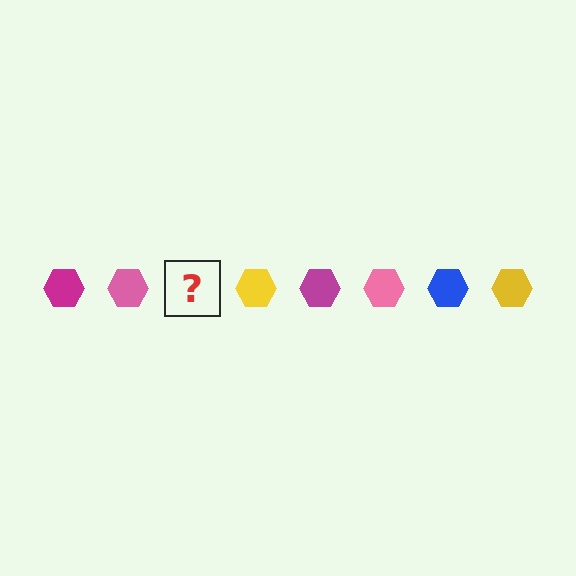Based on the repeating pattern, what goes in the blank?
The blank should be a blue hexagon.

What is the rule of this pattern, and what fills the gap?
The rule is that the pattern cycles through magenta, pink, blue, yellow hexagons. The gap should be filled with a blue hexagon.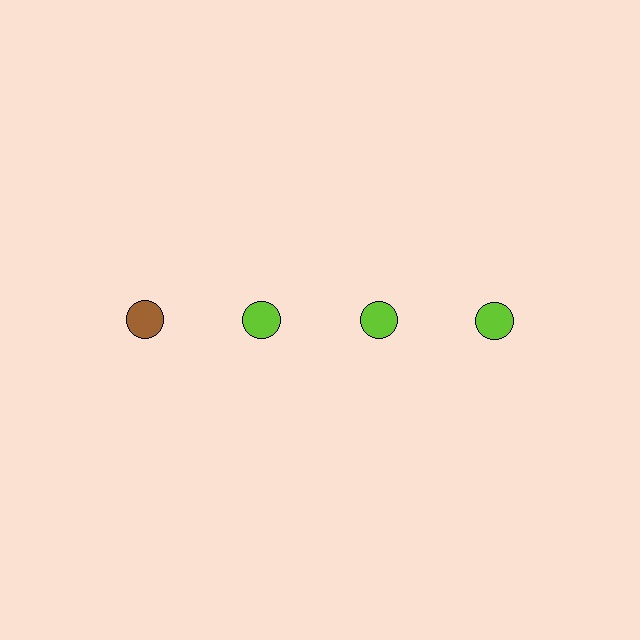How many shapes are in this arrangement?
There are 4 shapes arranged in a grid pattern.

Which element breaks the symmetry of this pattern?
The brown circle in the top row, leftmost column breaks the symmetry. All other shapes are lime circles.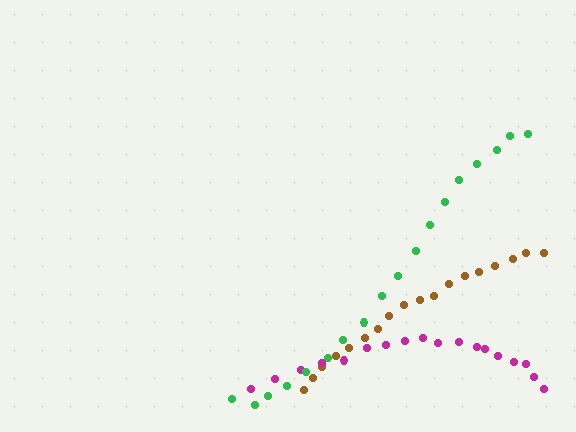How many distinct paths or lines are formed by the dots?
There are 3 distinct paths.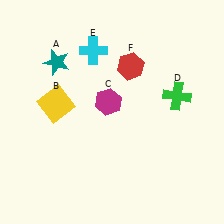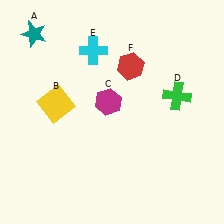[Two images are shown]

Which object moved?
The teal star (A) moved up.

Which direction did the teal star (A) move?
The teal star (A) moved up.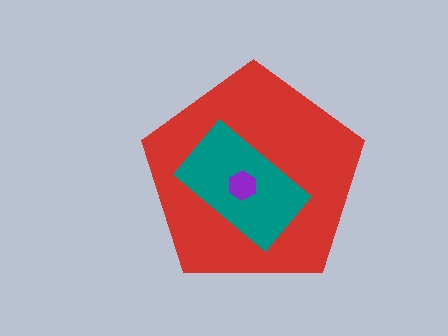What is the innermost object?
The purple hexagon.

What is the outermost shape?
The red pentagon.